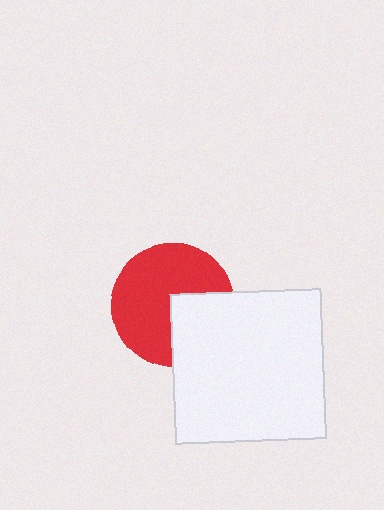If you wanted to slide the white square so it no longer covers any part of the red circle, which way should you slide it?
Slide it toward the lower-right — that is the most direct way to separate the two shapes.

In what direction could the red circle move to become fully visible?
The red circle could move toward the upper-left. That would shift it out from behind the white square entirely.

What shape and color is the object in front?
The object in front is a white square.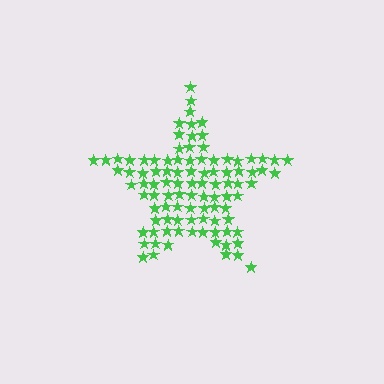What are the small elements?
The small elements are stars.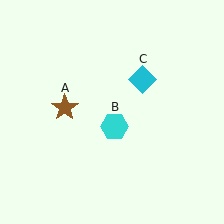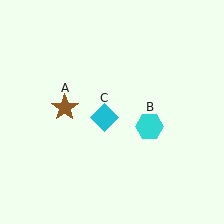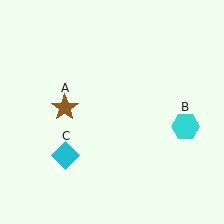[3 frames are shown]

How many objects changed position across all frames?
2 objects changed position: cyan hexagon (object B), cyan diamond (object C).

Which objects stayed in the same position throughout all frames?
Brown star (object A) remained stationary.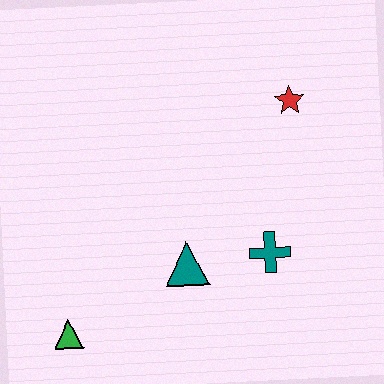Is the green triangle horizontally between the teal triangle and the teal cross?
No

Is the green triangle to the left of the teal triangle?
Yes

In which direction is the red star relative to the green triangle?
The red star is to the right of the green triangle.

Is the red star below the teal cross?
No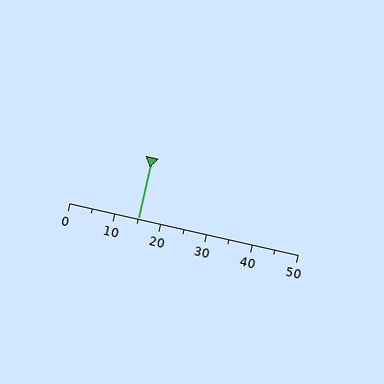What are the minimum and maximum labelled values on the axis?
The axis runs from 0 to 50.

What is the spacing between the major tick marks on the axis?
The major ticks are spaced 10 apart.